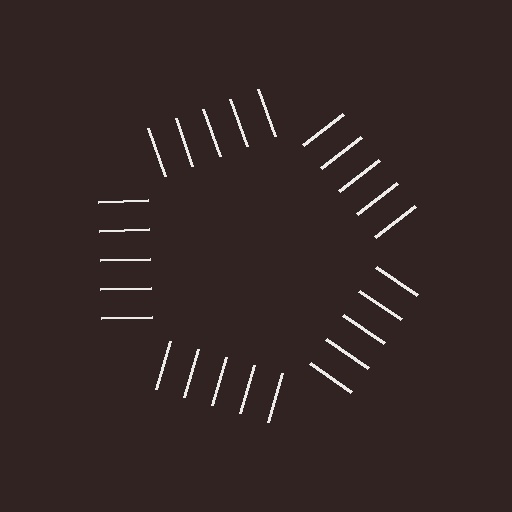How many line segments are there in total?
25 — 5 along each of the 5 edges.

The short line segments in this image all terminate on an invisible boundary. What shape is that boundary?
An illusory pentagon — the line segments terminate on its edges but no continuous stroke is drawn.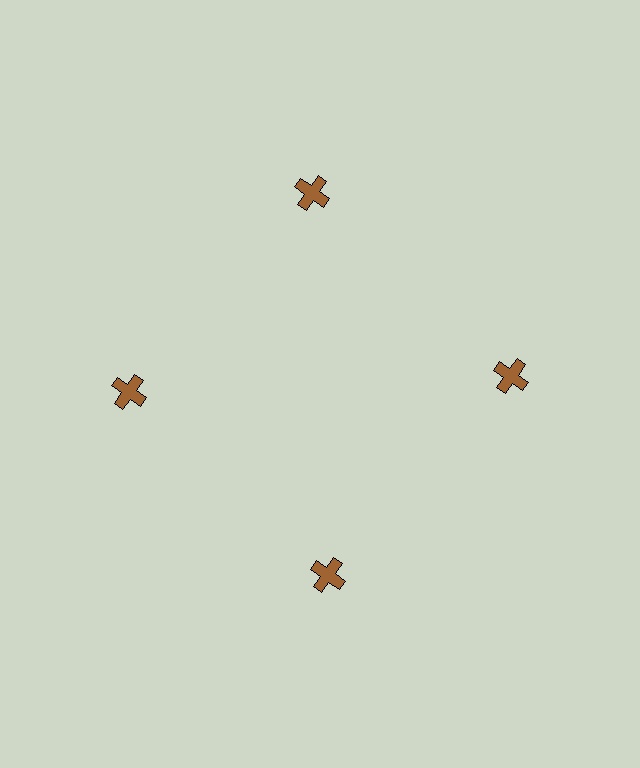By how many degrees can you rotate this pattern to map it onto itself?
The pattern maps onto itself every 90 degrees of rotation.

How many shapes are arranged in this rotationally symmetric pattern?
There are 4 shapes, arranged in 4 groups of 1.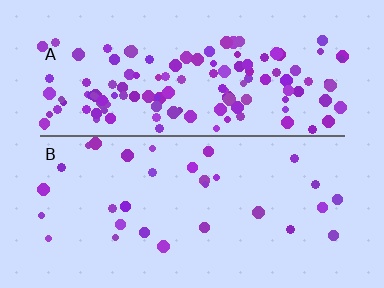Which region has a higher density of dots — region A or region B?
A (the top).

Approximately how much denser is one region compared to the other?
Approximately 4.3× — region A over region B.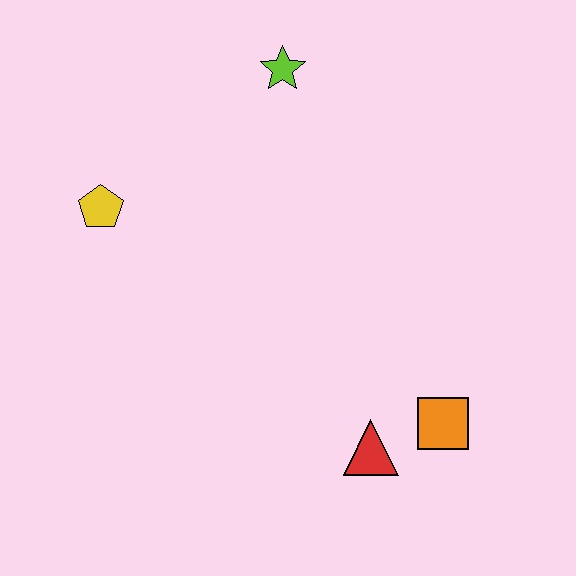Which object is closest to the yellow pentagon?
The lime star is closest to the yellow pentagon.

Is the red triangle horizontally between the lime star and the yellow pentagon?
No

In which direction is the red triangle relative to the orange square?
The red triangle is to the left of the orange square.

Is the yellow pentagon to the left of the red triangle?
Yes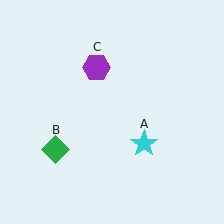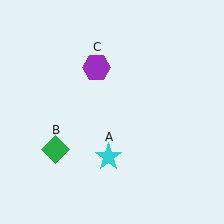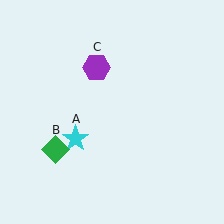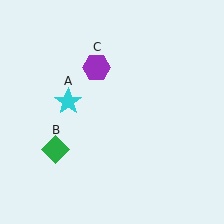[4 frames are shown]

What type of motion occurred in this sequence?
The cyan star (object A) rotated clockwise around the center of the scene.